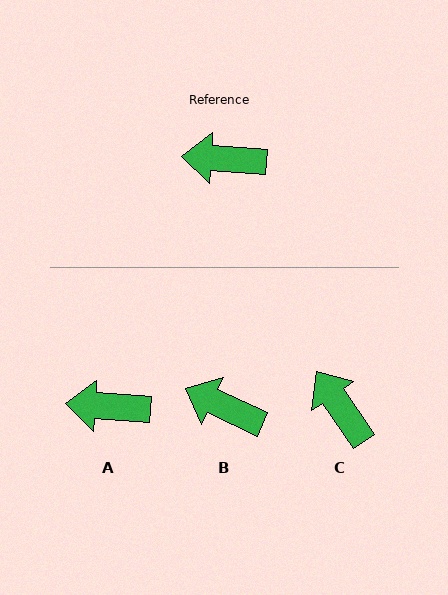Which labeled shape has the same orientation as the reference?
A.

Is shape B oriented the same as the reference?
No, it is off by about 21 degrees.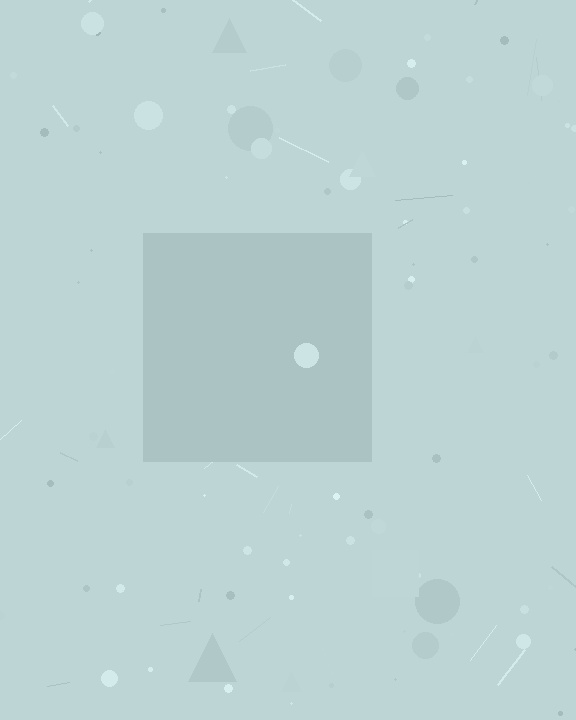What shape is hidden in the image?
A square is hidden in the image.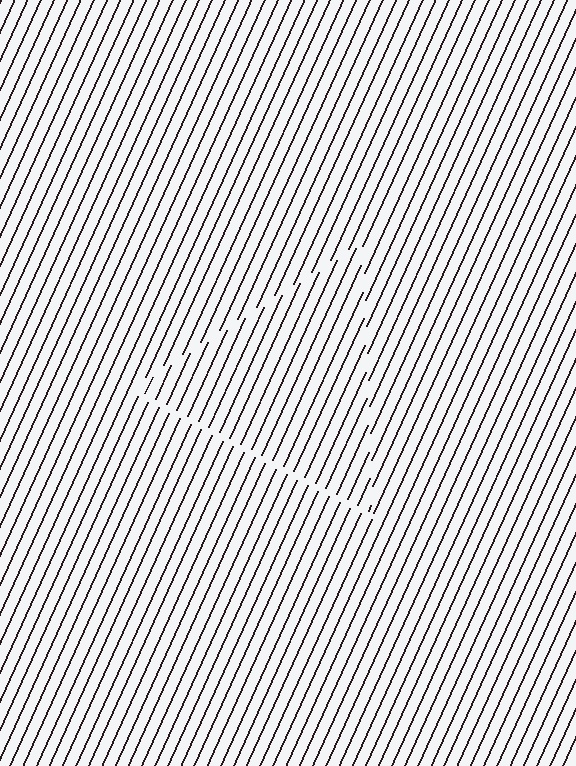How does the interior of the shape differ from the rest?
The interior of the shape contains the same grating, shifted by half a period — the contour is defined by the phase discontinuity where line-ends from the inner and outer gratings abut.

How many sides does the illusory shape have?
3 sides — the line-ends trace a triangle.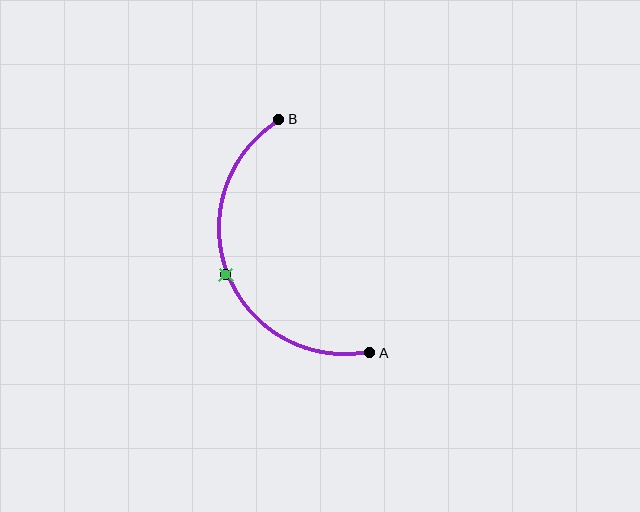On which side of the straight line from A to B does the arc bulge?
The arc bulges to the left of the straight line connecting A and B.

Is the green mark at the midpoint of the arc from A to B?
Yes. The green mark lies on the arc at equal arc-length from both A and B — it is the arc midpoint.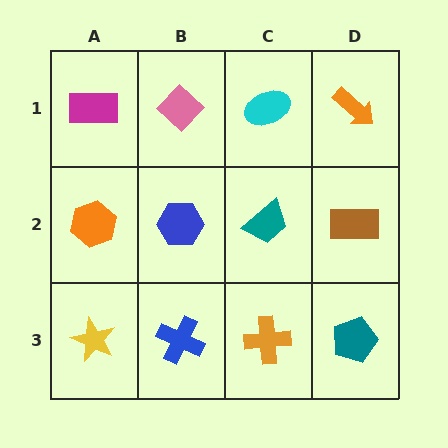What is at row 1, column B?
A pink diamond.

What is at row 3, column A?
A yellow star.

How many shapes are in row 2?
4 shapes.